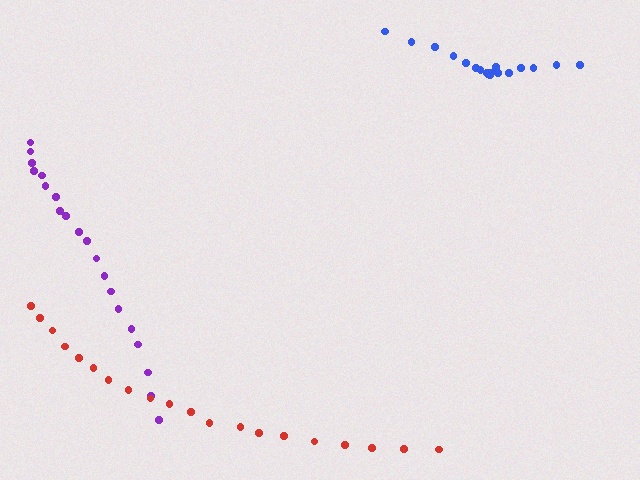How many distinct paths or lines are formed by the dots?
There are 3 distinct paths.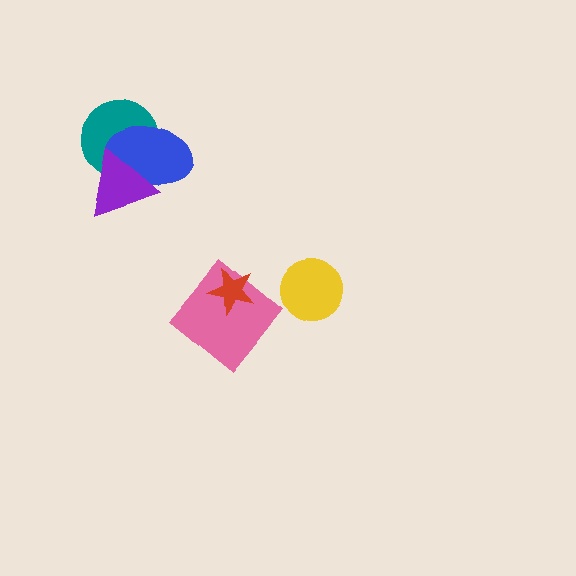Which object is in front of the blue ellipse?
The purple triangle is in front of the blue ellipse.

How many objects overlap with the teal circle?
2 objects overlap with the teal circle.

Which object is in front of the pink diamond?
The red star is in front of the pink diamond.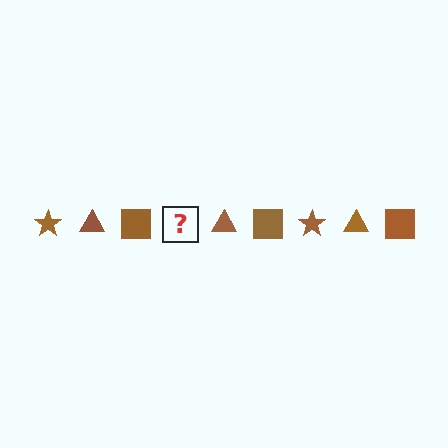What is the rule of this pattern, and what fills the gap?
The rule is that the pattern cycles through star, triangle, square shapes in brown. The gap should be filled with a brown star.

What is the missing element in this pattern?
The missing element is a brown star.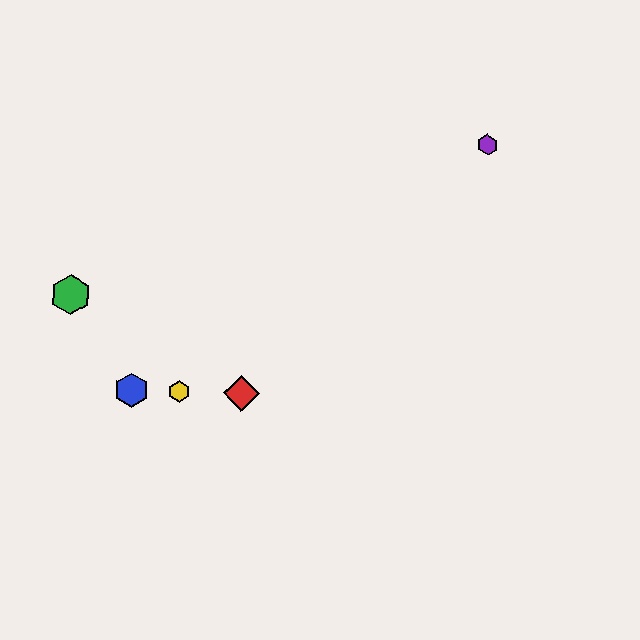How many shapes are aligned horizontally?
3 shapes (the red diamond, the blue hexagon, the yellow hexagon) are aligned horizontally.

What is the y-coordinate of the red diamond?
The red diamond is at y≈393.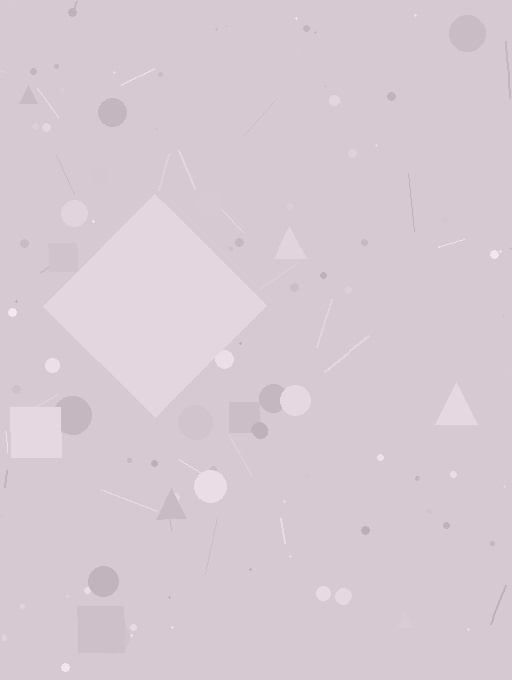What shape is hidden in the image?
A diamond is hidden in the image.